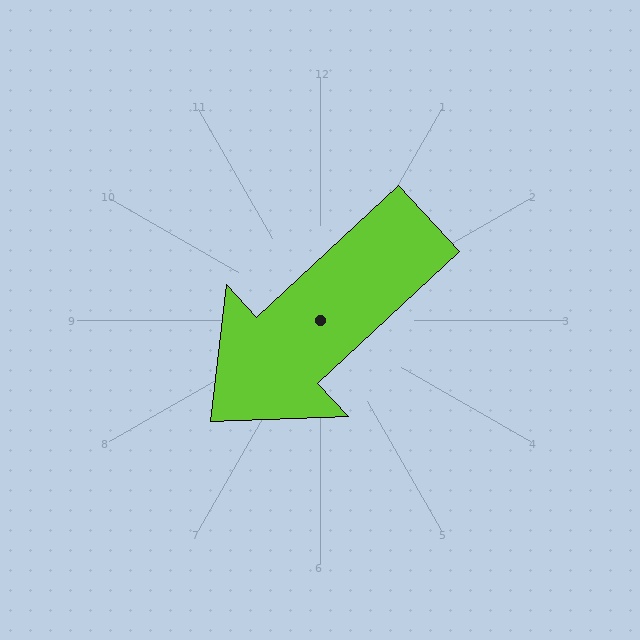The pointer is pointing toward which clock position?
Roughly 8 o'clock.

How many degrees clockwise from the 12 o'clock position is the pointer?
Approximately 227 degrees.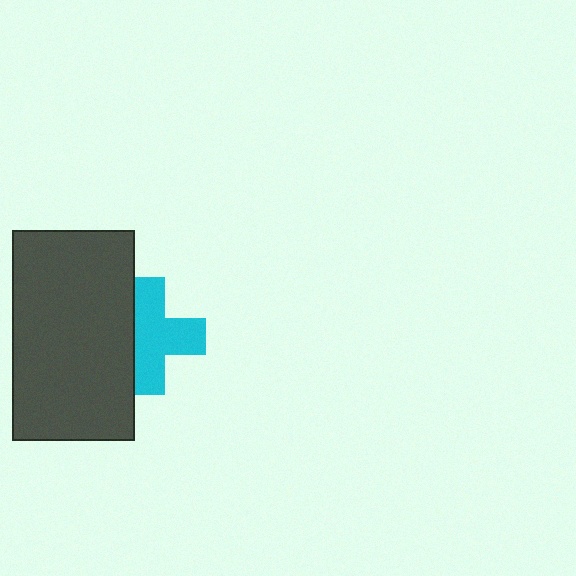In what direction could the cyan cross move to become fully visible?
The cyan cross could move right. That would shift it out from behind the dark gray rectangle entirely.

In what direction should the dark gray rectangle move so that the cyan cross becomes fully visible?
The dark gray rectangle should move left. That is the shortest direction to clear the overlap and leave the cyan cross fully visible.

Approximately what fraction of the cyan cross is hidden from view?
Roughly 31% of the cyan cross is hidden behind the dark gray rectangle.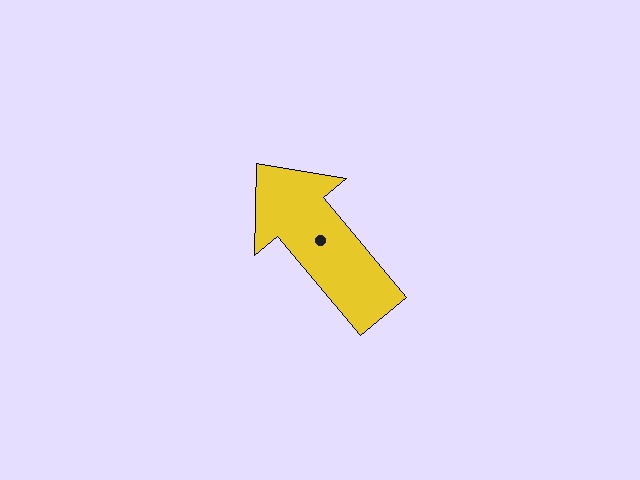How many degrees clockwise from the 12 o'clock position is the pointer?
Approximately 320 degrees.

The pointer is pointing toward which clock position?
Roughly 11 o'clock.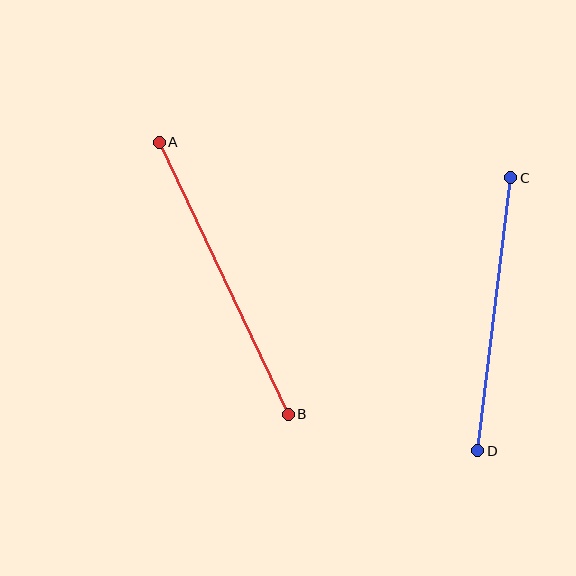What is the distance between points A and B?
The distance is approximately 301 pixels.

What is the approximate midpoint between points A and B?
The midpoint is at approximately (224, 278) pixels.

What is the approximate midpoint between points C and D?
The midpoint is at approximately (494, 314) pixels.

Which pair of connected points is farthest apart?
Points A and B are farthest apart.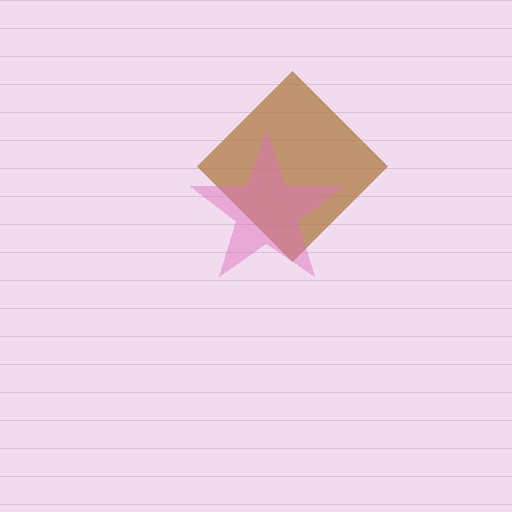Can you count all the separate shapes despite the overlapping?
Yes, there are 2 separate shapes.